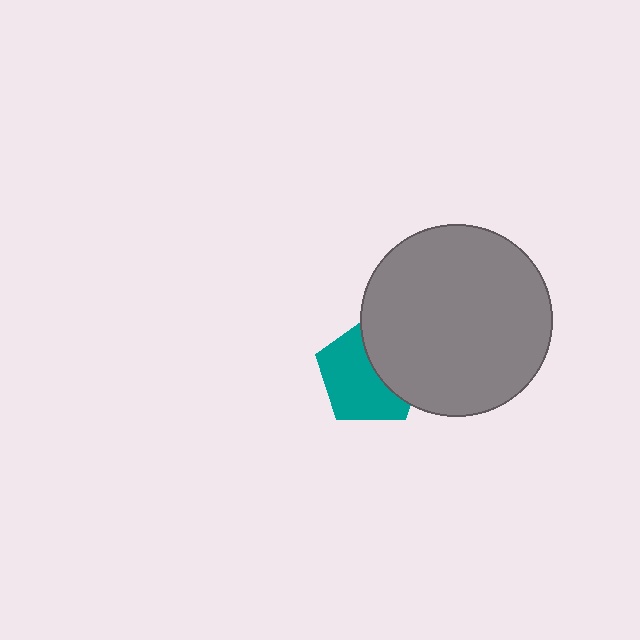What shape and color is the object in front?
The object in front is a gray circle.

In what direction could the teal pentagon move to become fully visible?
The teal pentagon could move left. That would shift it out from behind the gray circle entirely.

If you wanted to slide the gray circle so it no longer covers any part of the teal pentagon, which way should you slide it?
Slide it right — that is the most direct way to separate the two shapes.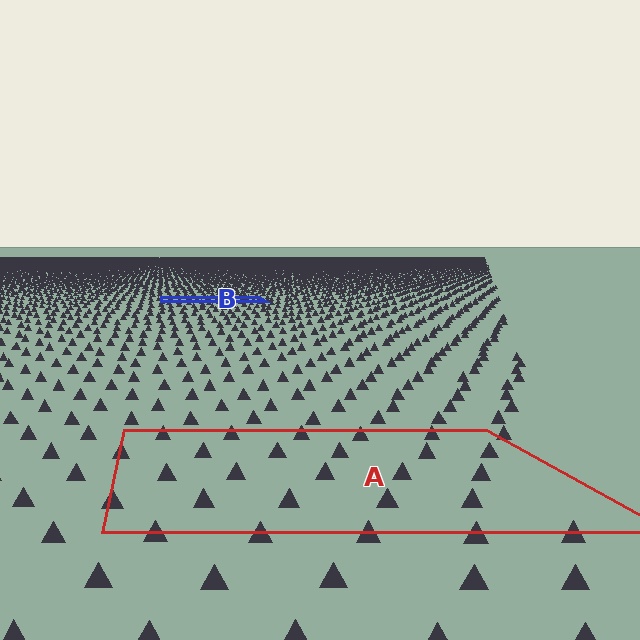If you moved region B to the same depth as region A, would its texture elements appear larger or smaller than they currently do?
They would appear larger. At a closer depth, the same texture elements are projected at a bigger on-screen size.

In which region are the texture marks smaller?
The texture marks are smaller in region B, because it is farther away.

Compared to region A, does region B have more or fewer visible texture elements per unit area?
Region B has more texture elements per unit area — they are packed more densely because it is farther away.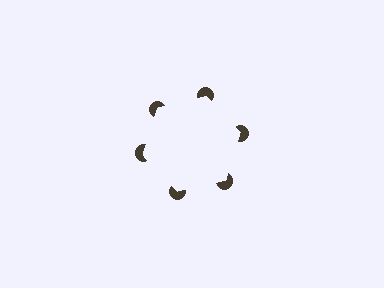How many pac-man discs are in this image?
There are 6 — one at each vertex of the illusory hexagon.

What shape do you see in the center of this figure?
An illusory hexagon — its edges are inferred from the aligned wedge cuts in the pac-man discs, not physically drawn.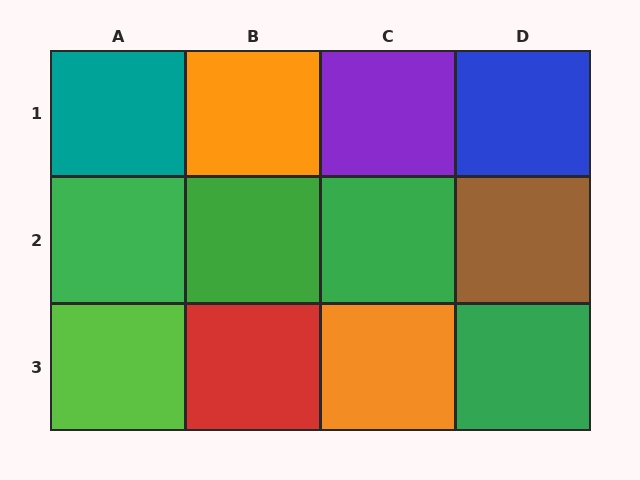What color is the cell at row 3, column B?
Red.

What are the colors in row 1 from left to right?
Teal, orange, purple, blue.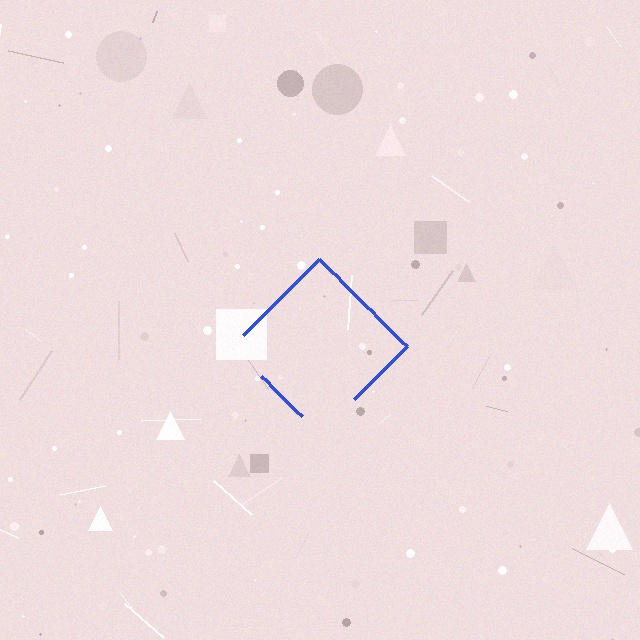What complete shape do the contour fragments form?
The contour fragments form a diamond.